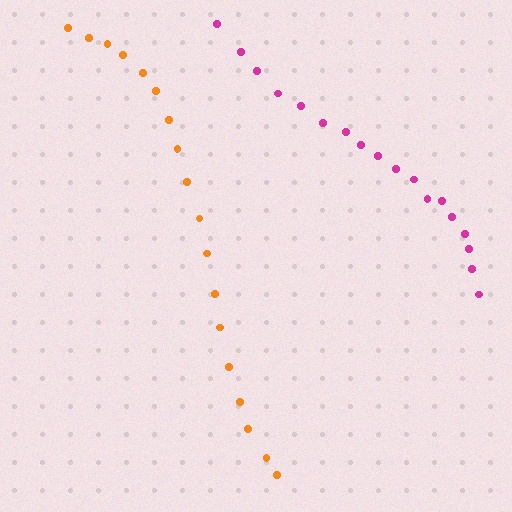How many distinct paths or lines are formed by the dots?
There are 2 distinct paths.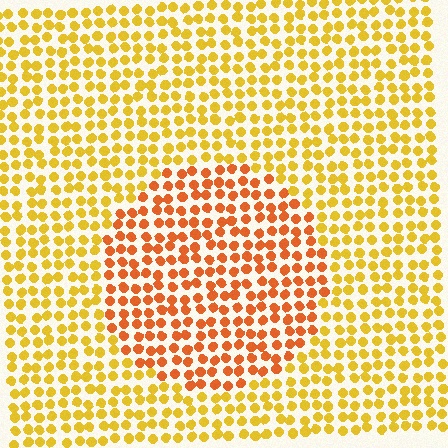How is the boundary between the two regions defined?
The boundary is defined purely by a slight shift in hue (about 31 degrees). Spacing, size, and orientation are identical on both sides.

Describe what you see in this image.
The image is filled with small yellow elements in a uniform arrangement. A circle-shaped region is visible where the elements are tinted to a slightly different hue, forming a subtle color boundary.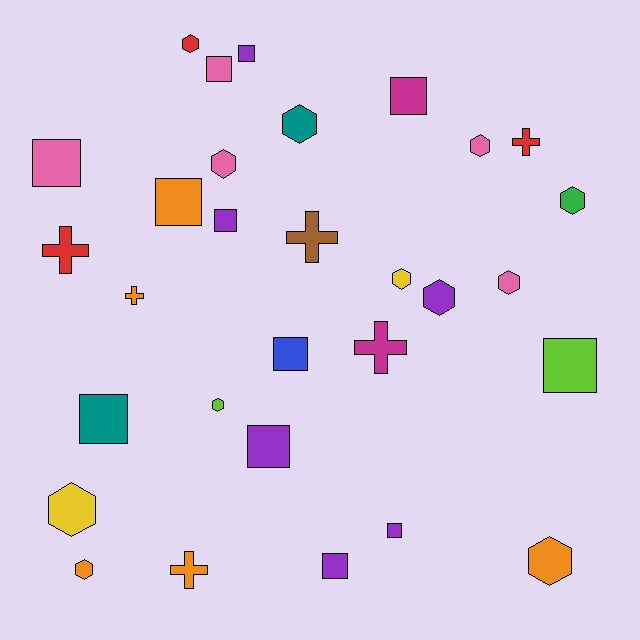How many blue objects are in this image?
There is 1 blue object.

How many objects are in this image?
There are 30 objects.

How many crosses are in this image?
There are 6 crosses.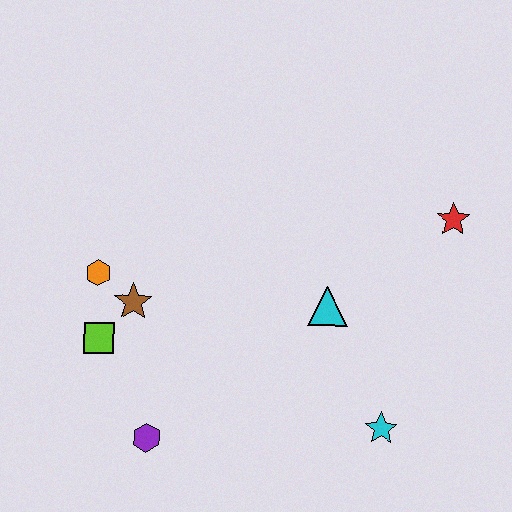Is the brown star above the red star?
No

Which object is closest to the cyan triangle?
The cyan star is closest to the cyan triangle.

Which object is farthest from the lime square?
The red star is farthest from the lime square.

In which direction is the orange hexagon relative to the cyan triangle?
The orange hexagon is to the left of the cyan triangle.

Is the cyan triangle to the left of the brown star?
No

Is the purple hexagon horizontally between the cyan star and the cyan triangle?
No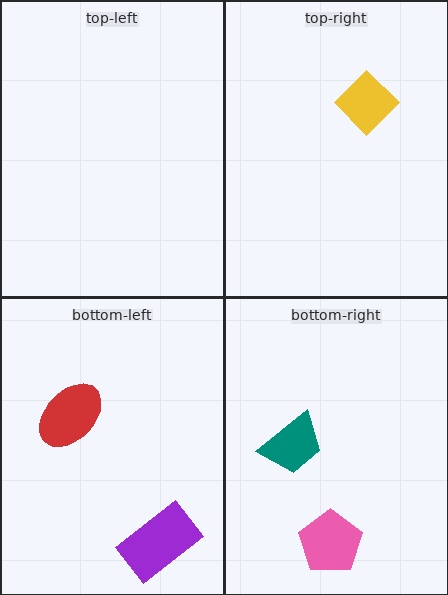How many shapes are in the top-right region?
1.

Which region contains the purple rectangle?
The bottom-left region.